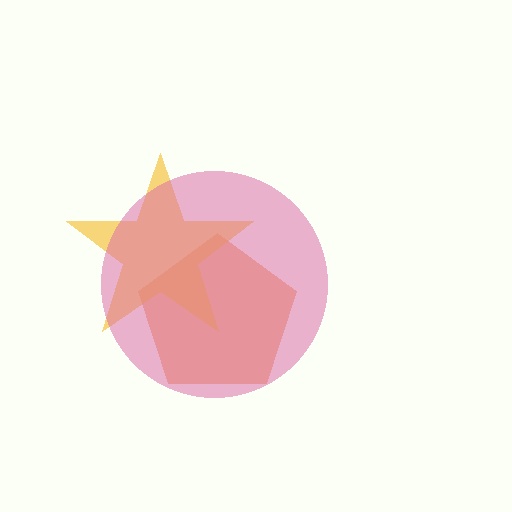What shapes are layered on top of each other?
The layered shapes are: an orange pentagon, a yellow star, a pink circle.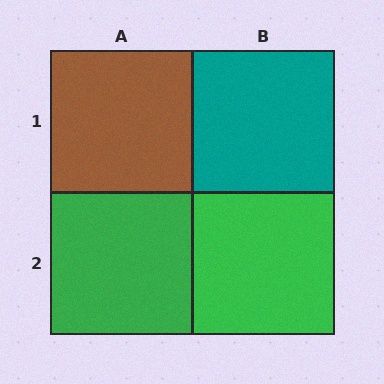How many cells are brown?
1 cell is brown.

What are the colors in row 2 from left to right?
Green, green.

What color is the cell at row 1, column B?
Teal.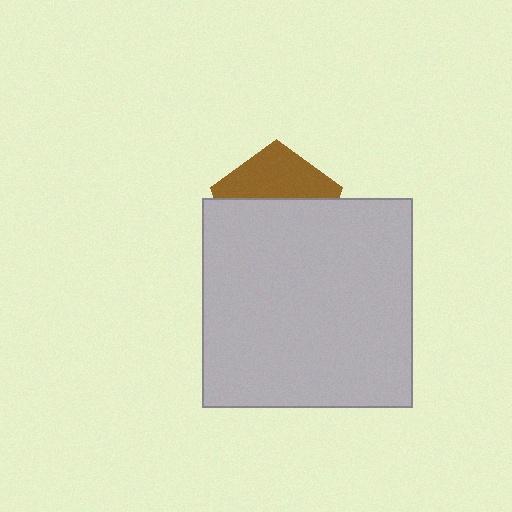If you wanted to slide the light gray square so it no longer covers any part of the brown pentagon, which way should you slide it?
Slide it down — that is the most direct way to separate the two shapes.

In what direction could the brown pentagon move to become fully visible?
The brown pentagon could move up. That would shift it out from behind the light gray square entirely.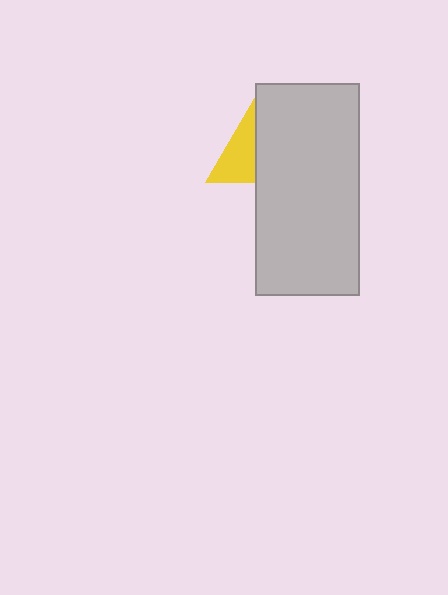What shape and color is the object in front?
The object in front is a light gray rectangle.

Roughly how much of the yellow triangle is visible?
About half of it is visible (roughly 46%).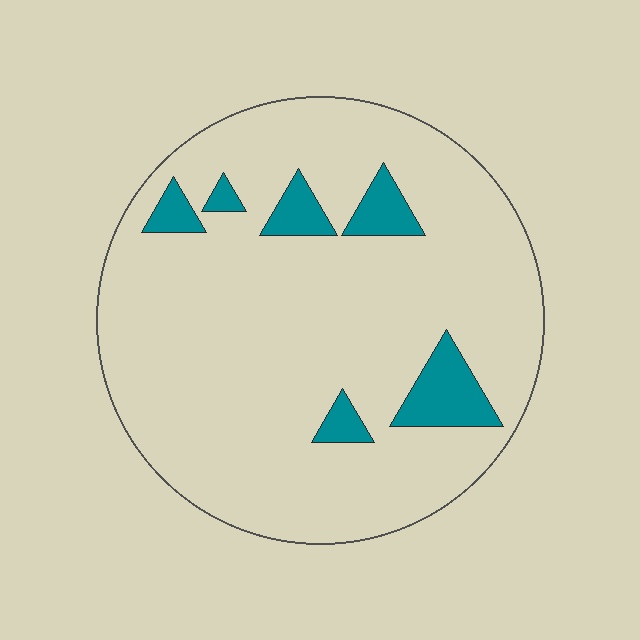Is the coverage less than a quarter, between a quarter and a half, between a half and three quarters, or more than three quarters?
Less than a quarter.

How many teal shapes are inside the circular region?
6.